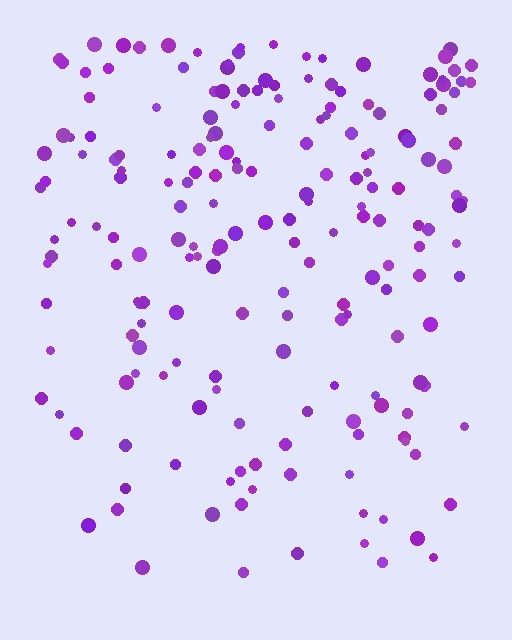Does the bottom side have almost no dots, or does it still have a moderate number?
Still a moderate number, just noticeably fewer than the top.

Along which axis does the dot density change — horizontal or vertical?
Vertical.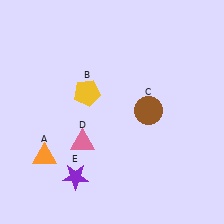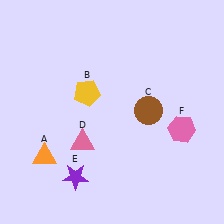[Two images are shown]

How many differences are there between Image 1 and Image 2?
There is 1 difference between the two images.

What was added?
A pink hexagon (F) was added in Image 2.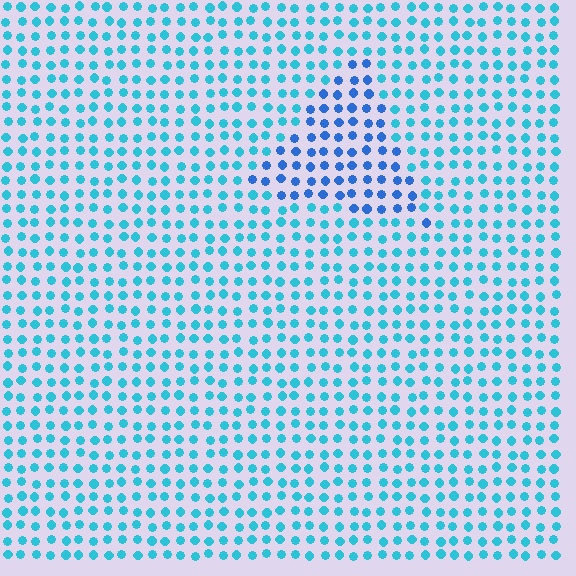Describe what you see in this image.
The image is filled with small cyan elements in a uniform arrangement. A triangle-shaped region is visible where the elements are tinted to a slightly different hue, forming a subtle color boundary.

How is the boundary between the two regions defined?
The boundary is defined purely by a slight shift in hue (about 30 degrees). Spacing, size, and orientation are identical on both sides.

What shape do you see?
I see a triangle.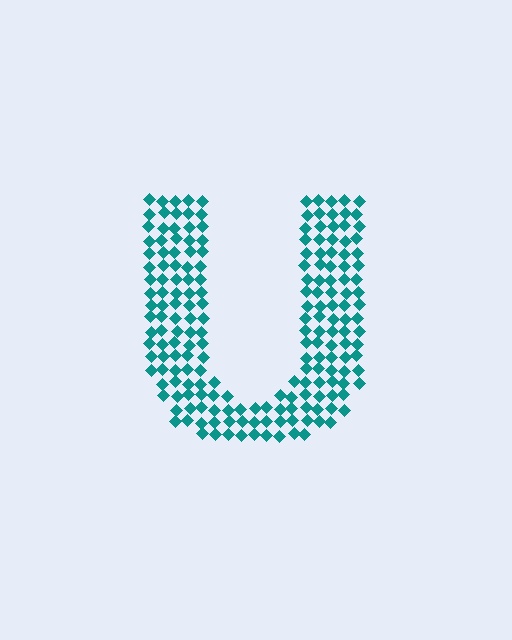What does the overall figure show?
The overall figure shows the letter U.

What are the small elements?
The small elements are diamonds.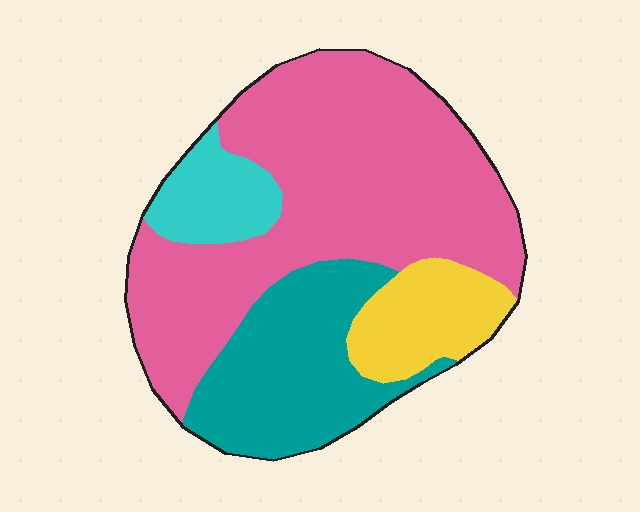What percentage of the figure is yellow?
Yellow covers 12% of the figure.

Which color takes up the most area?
Pink, at roughly 55%.